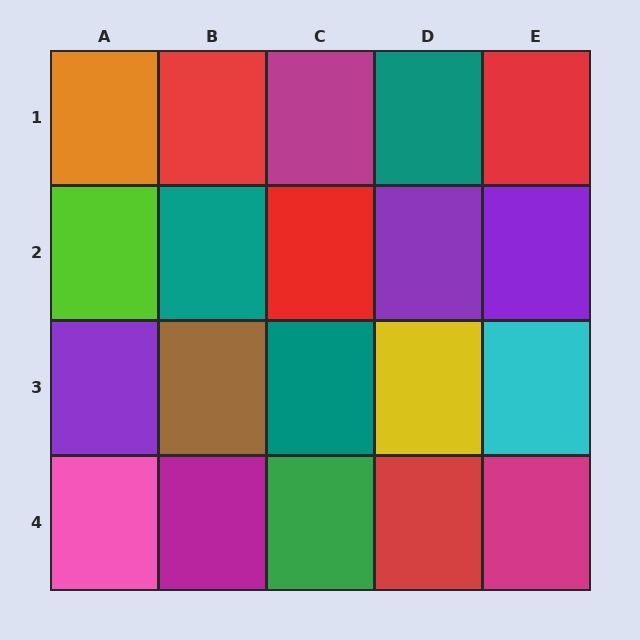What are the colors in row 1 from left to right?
Orange, red, magenta, teal, red.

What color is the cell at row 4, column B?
Magenta.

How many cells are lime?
1 cell is lime.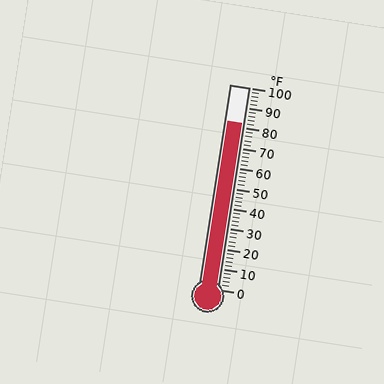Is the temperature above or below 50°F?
The temperature is above 50°F.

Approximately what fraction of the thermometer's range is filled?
The thermometer is filled to approximately 80% of its range.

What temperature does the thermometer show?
The thermometer shows approximately 82°F.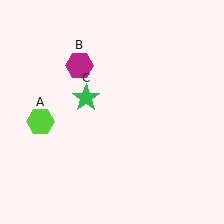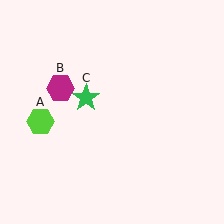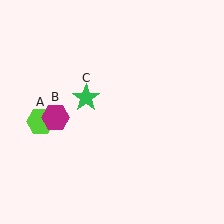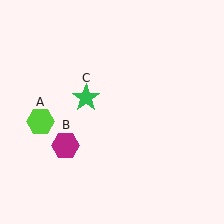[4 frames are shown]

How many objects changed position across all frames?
1 object changed position: magenta hexagon (object B).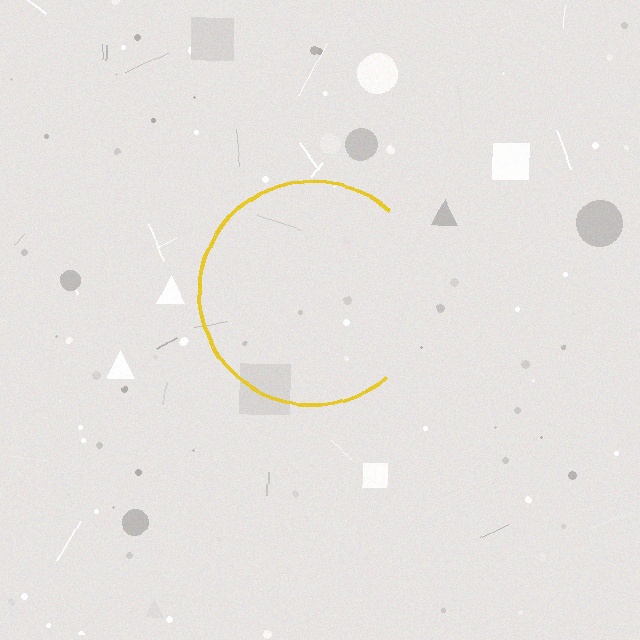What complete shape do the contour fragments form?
The contour fragments form a circle.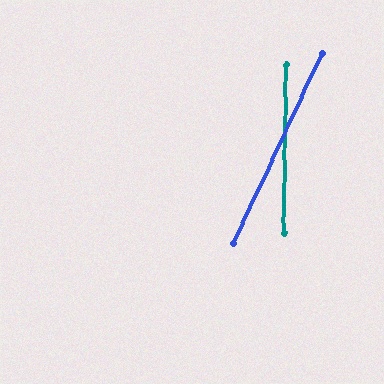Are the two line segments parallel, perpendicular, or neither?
Neither parallel nor perpendicular — they differ by about 24°.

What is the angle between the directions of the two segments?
Approximately 24 degrees.